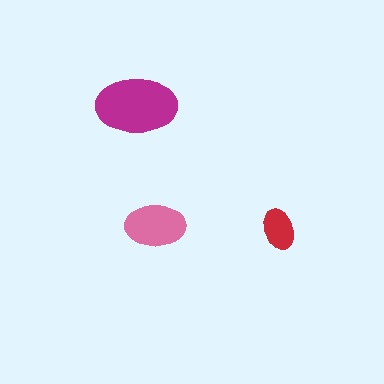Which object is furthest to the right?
The red ellipse is rightmost.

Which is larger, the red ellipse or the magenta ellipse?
The magenta one.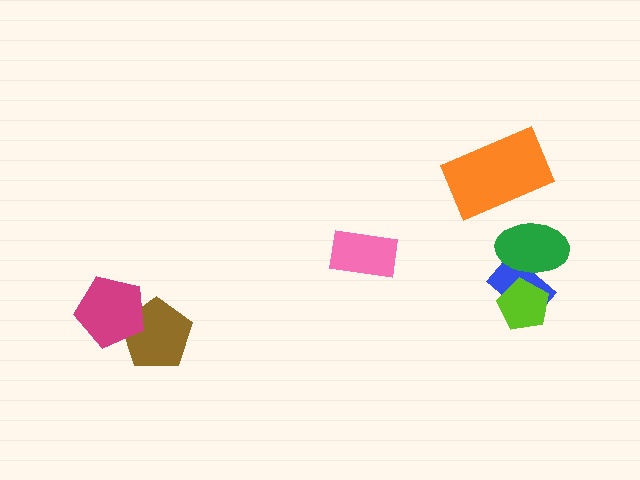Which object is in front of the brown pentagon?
The magenta pentagon is in front of the brown pentagon.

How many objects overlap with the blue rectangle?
2 objects overlap with the blue rectangle.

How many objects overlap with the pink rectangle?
0 objects overlap with the pink rectangle.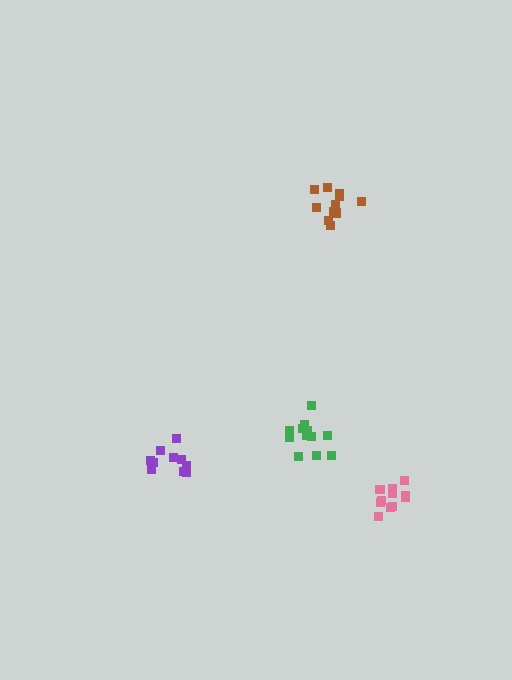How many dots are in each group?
Group 1: 11 dots, Group 2: 12 dots, Group 3: 11 dots, Group 4: 10 dots (44 total).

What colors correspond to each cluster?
The clusters are colored: pink, green, brown, purple.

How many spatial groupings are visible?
There are 4 spatial groupings.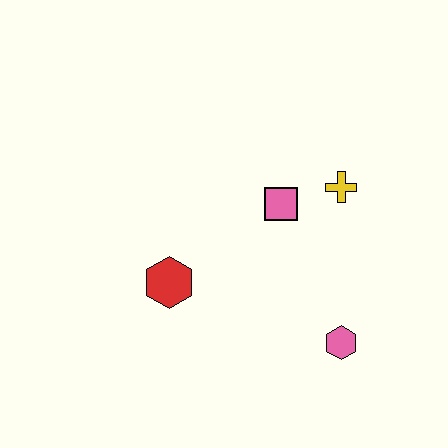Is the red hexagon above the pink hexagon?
Yes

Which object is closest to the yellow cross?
The pink square is closest to the yellow cross.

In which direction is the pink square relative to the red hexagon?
The pink square is to the right of the red hexagon.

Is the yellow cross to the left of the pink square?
No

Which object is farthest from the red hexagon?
The yellow cross is farthest from the red hexagon.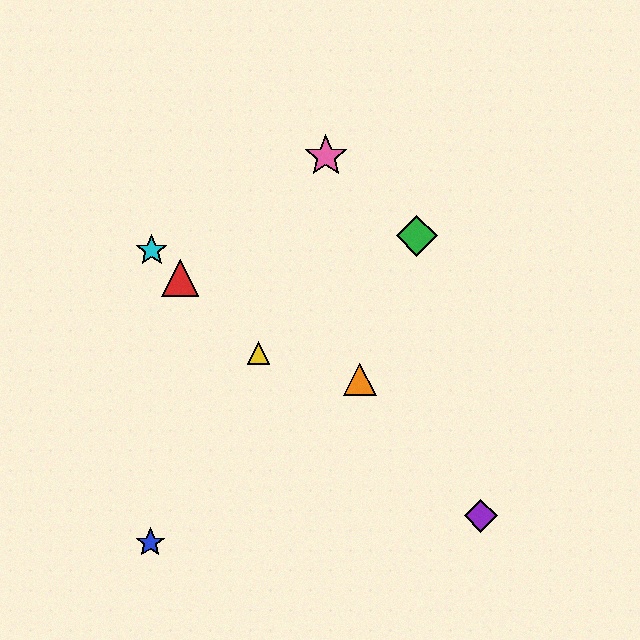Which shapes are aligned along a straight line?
The red triangle, the yellow triangle, the cyan star are aligned along a straight line.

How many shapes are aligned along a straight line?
3 shapes (the red triangle, the yellow triangle, the cyan star) are aligned along a straight line.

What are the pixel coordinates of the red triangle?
The red triangle is at (180, 278).